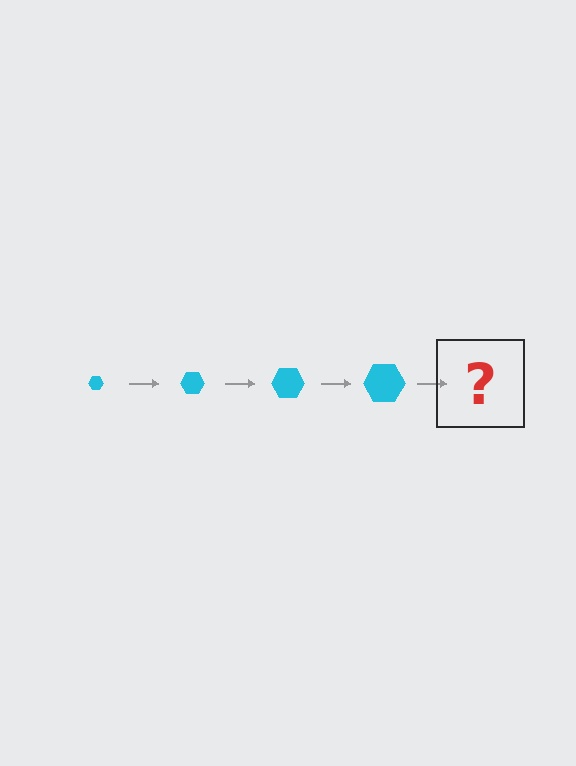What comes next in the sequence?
The next element should be a cyan hexagon, larger than the previous one.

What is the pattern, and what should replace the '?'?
The pattern is that the hexagon gets progressively larger each step. The '?' should be a cyan hexagon, larger than the previous one.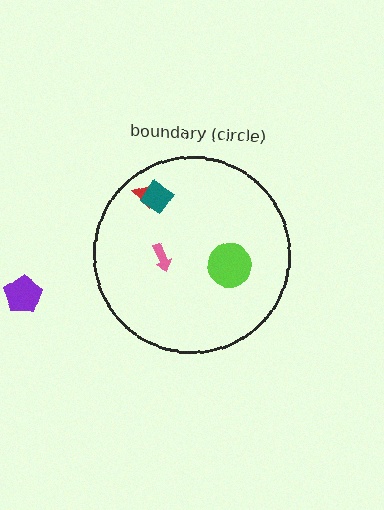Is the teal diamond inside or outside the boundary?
Inside.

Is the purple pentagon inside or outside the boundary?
Outside.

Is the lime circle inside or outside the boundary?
Inside.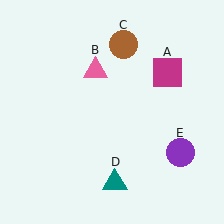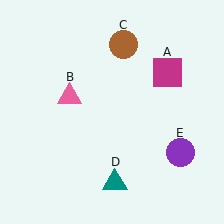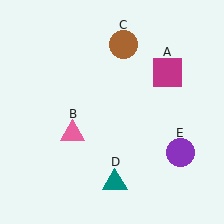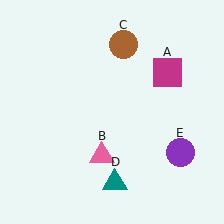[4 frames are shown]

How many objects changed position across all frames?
1 object changed position: pink triangle (object B).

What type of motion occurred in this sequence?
The pink triangle (object B) rotated counterclockwise around the center of the scene.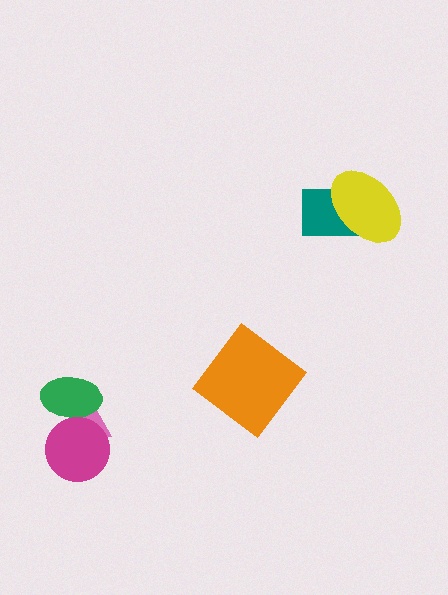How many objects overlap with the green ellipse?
2 objects overlap with the green ellipse.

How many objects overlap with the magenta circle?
2 objects overlap with the magenta circle.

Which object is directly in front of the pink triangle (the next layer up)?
The green ellipse is directly in front of the pink triangle.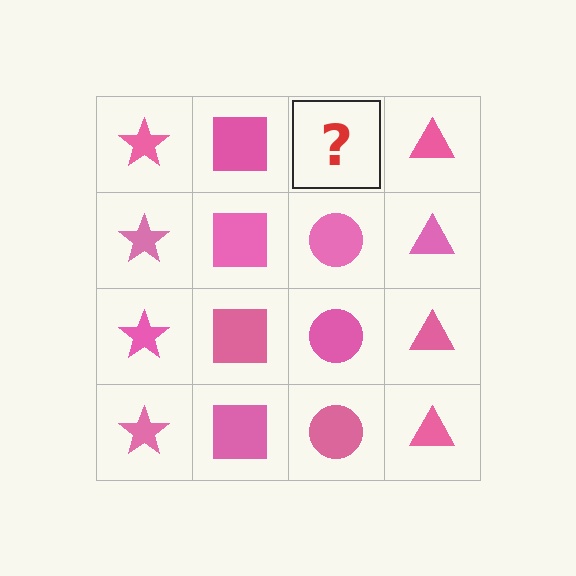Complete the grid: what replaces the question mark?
The question mark should be replaced with a pink circle.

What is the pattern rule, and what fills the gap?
The rule is that each column has a consistent shape. The gap should be filled with a pink circle.